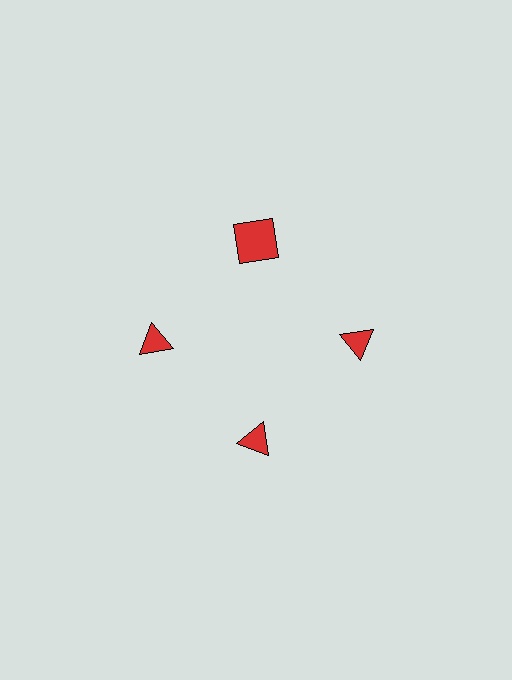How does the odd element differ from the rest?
It has a different shape: square instead of triangle.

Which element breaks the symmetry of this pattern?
The red square at roughly the 12 o'clock position breaks the symmetry. All other shapes are red triangles.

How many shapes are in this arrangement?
There are 4 shapes arranged in a ring pattern.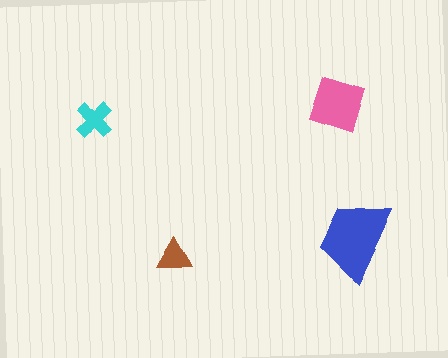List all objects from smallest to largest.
The brown triangle, the cyan cross, the pink diamond, the blue trapezoid.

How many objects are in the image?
There are 4 objects in the image.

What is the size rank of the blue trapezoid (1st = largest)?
1st.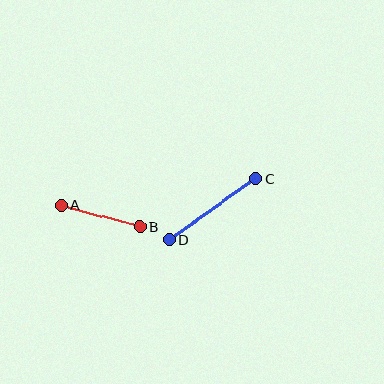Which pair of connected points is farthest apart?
Points C and D are farthest apart.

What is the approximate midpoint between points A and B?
The midpoint is at approximately (101, 216) pixels.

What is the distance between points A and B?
The distance is approximately 81 pixels.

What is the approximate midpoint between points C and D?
The midpoint is at approximately (212, 210) pixels.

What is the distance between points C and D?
The distance is approximately 106 pixels.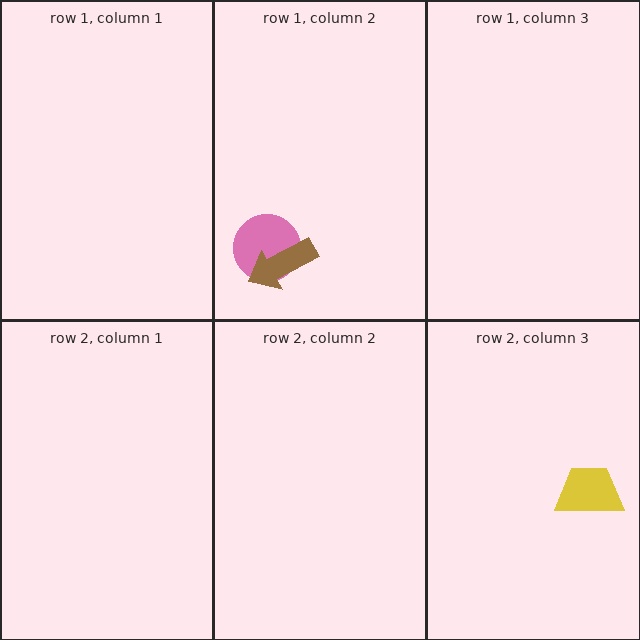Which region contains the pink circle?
The row 1, column 2 region.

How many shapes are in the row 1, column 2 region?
2.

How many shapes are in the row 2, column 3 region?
1.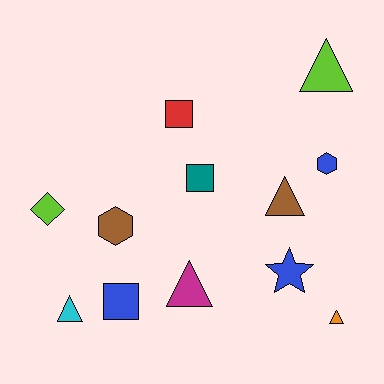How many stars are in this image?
There is 1 star.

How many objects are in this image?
There are 12 objects.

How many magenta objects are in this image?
There is 1 magenta object.